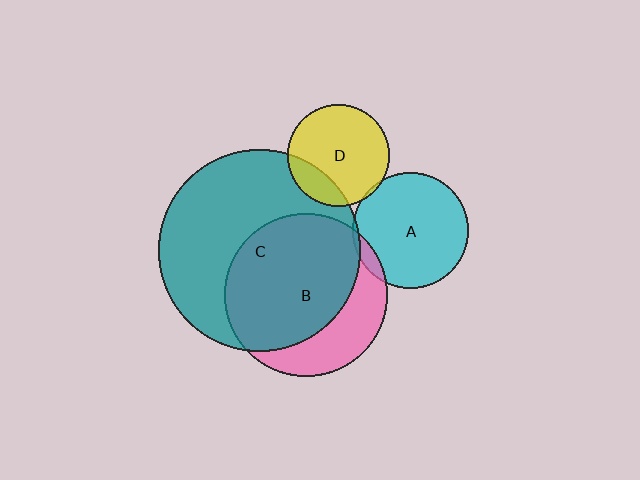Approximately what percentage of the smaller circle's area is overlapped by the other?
Approximately 5%.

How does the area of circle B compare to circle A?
Approximately 2.0 times.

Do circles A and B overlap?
Yes.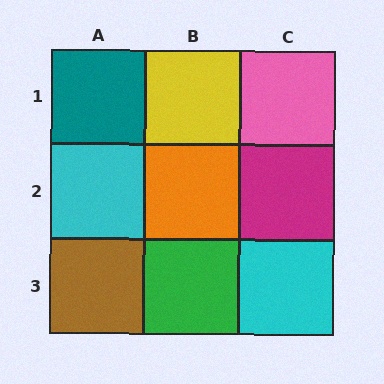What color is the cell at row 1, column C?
Pink.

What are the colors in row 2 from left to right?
Cyan, orange, magenta.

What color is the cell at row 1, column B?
Yellow.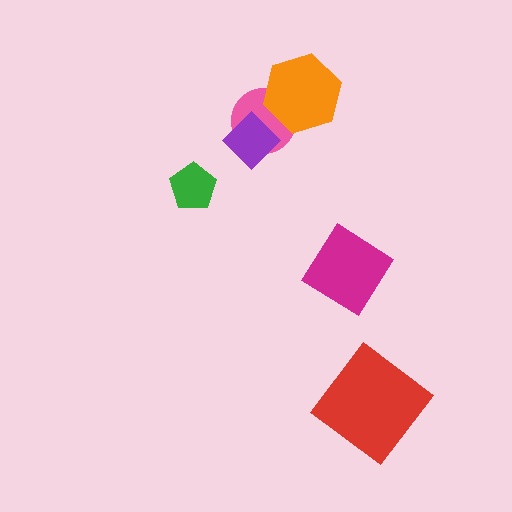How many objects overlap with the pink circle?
2 objects overlap with the pink circle.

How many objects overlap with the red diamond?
0 objects overlap with the red diamond.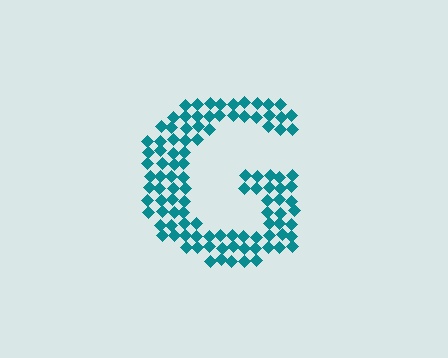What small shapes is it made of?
It is made of small diamonds.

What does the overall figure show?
The overall figure shows the letter G.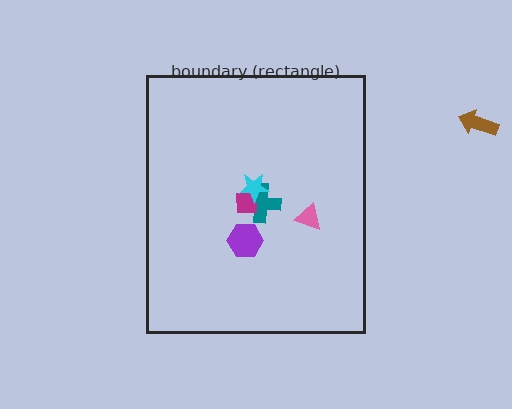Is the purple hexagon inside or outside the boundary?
Inside.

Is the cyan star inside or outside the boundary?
Inside.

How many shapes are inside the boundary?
5 inside, 1 outside.